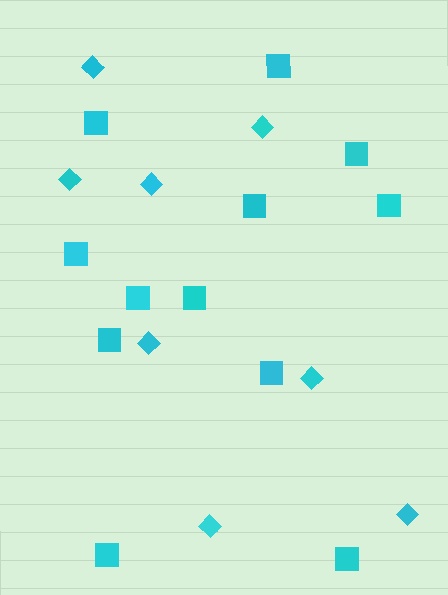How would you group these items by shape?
There are 2 groups: one group of diamonds (8) and one group of squares (12).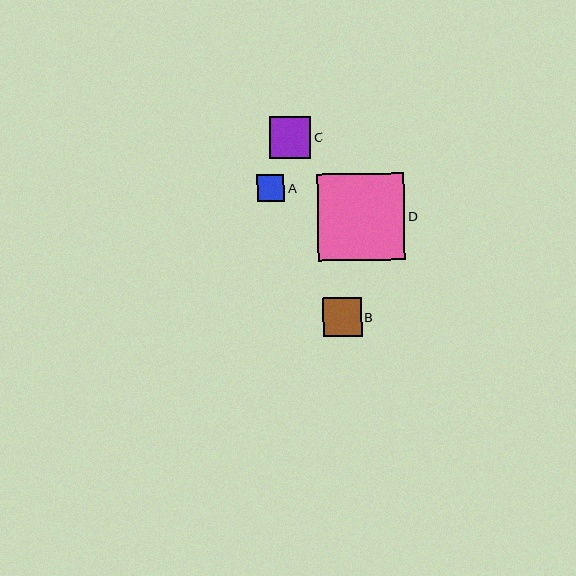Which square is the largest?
Square D is the largest with a size of approximately 87 pixels.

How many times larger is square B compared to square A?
Square B is approximately 1.4 times the size of square A.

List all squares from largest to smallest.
From largest to smallest: D, C, B, A.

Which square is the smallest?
Square A is the smallest with a size of approximately 27 pixels.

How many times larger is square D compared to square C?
Square D is approximately 2.1 times the size of square C.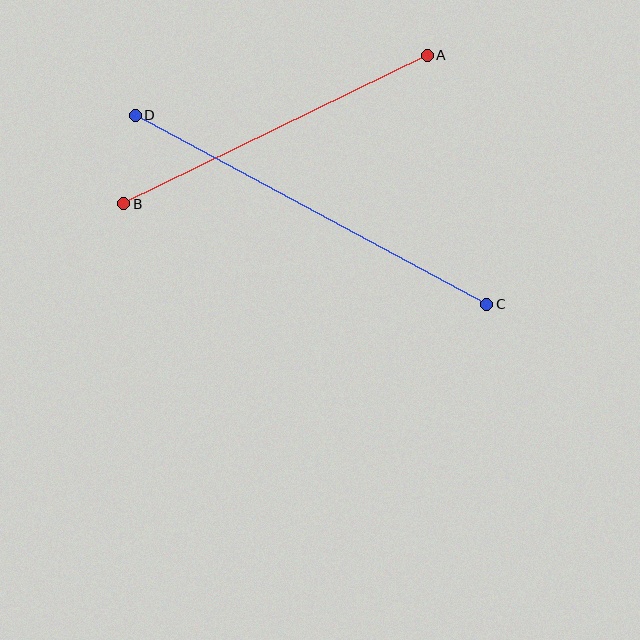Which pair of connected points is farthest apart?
Points C and D are farthest apart.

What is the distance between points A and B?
The distance is approximately 338 pixels.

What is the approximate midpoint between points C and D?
The midpoint is at approximately (311, 210) pixels.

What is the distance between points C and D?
The distance is approximately 399 pixels.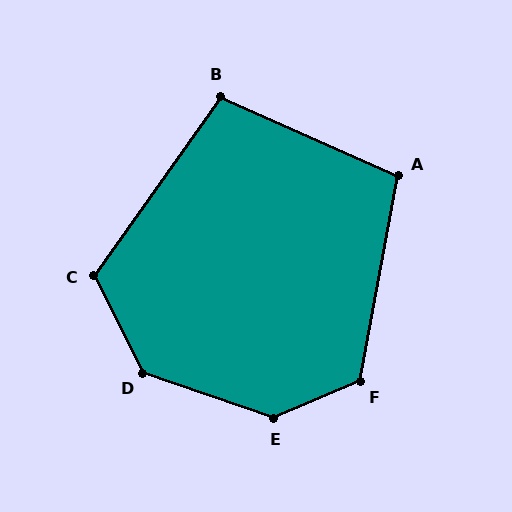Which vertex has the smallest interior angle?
B, at approximately 101 degrees.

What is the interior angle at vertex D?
Approximately 135 degrees (obtuse).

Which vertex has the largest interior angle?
E, at approximately 138 degrees.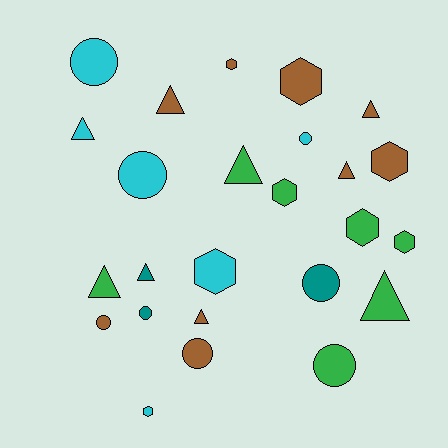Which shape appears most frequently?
Triangle, with 9 objects.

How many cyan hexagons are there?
There are 2 cyan hexagons.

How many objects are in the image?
There are 25 objects.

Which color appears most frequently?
Brown, with 9 objects.